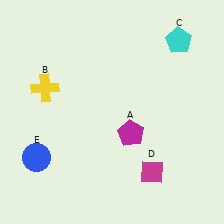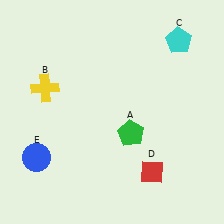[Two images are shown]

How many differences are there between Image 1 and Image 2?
There are 2 differences between the two images.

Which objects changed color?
A changed from magenta to green. D changed from magenta to red.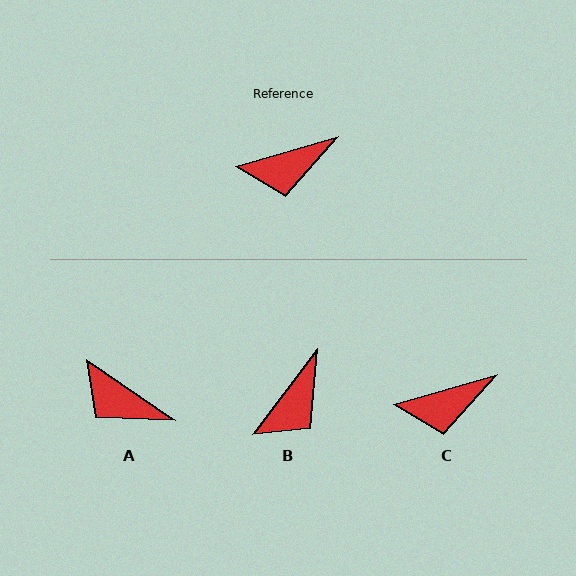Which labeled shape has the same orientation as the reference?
C.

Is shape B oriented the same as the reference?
No, it is off by about 37 degrees.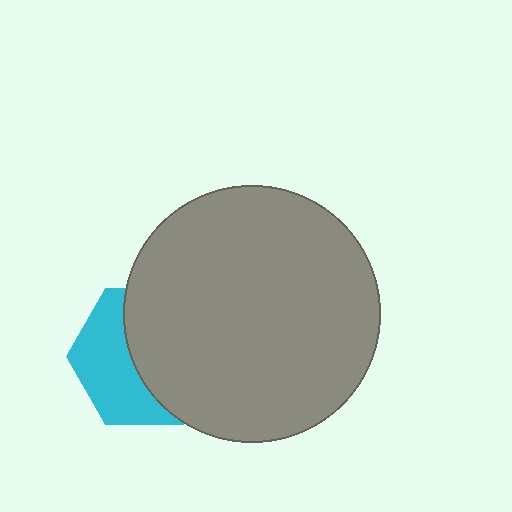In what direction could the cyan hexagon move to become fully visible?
The cyan hexagon could move left. That would shift it out from behind the gray circle entirely.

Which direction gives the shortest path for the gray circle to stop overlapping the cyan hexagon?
Moving right gives the shortest separation.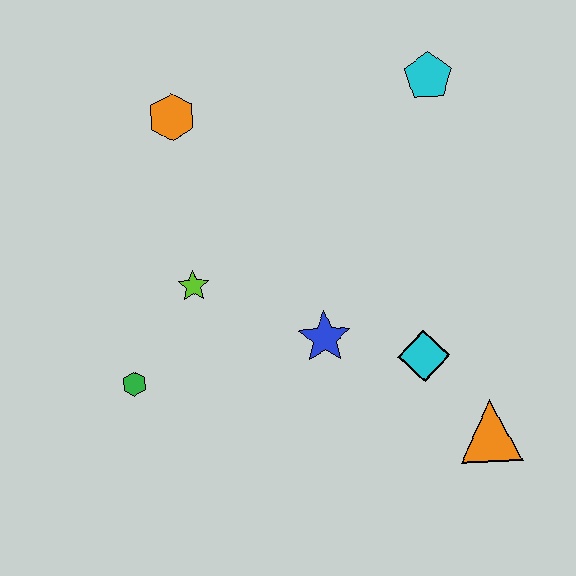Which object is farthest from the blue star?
The cyan pentagon is farthest from the blue star.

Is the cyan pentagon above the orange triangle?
Yes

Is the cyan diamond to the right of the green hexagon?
Yes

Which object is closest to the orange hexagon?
The lime star is closest to the orange hexagon.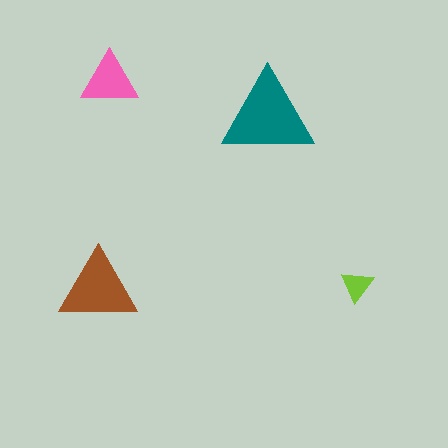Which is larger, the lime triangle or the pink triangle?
The pink one.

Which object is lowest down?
The brown triangle is bottommost.